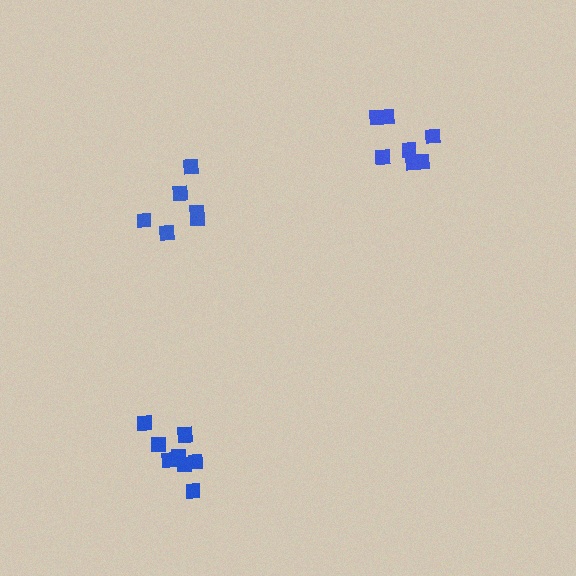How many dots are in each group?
Group 1: 6 dots, Group 2: 7 dots, Group 3: 9 dots (22 total).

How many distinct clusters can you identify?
There are 3 distinct clusters.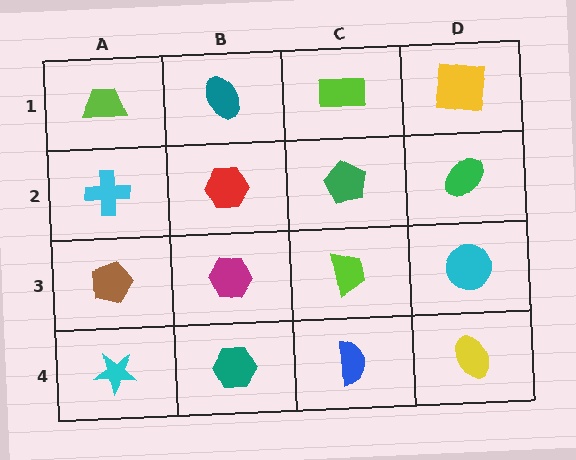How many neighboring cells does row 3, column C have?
4.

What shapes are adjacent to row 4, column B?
A magenta hexagon (row 3, column B), a cyan star (row 4, column A), a blue semicircle (row 4, column C).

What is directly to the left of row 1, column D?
A lime rectangle.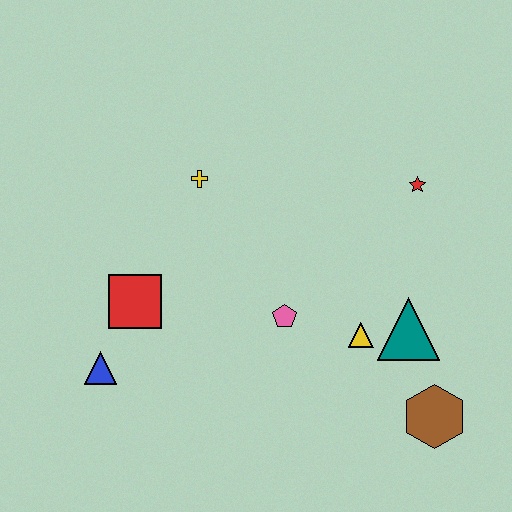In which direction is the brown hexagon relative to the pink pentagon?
The brown hexagon is to the right of the pink pentagon.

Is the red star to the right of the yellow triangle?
Yes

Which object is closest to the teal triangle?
The yellow triangle is closest to the teal triangle.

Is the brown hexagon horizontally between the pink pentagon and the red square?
No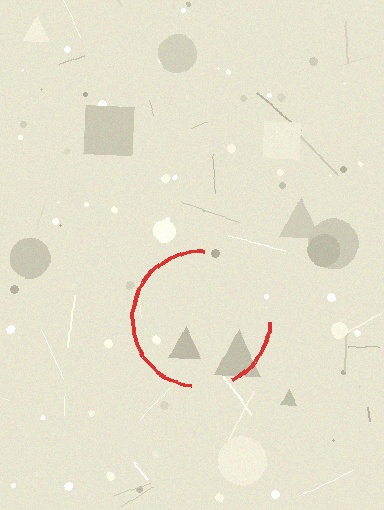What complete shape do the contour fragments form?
The contour fragments form a circle.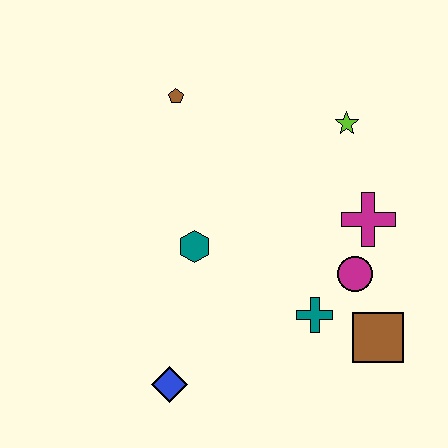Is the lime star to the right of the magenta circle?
No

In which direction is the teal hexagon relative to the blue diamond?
The teal hexagon is above the blue diamond.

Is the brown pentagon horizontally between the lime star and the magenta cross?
No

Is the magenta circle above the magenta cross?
No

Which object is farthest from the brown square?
The brown pentagon is farthest from the brown square.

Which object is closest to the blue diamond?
The teal hexagon is closest to the blue diamond.